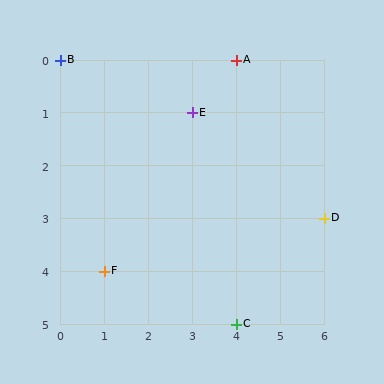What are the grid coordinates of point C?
Point C is at grid coordinates (4, 5).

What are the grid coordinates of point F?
Point F is at grid coordinates (1, 4).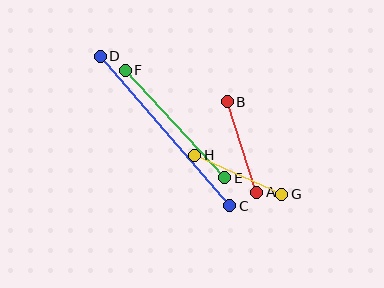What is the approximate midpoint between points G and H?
The midpoint is at approximately (238, 175) pixels.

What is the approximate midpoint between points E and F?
The midpoint is at approximately (175, 124) pixels.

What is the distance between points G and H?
The distance is approximately 95 pixels.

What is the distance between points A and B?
The distance is approximately 95 pixels.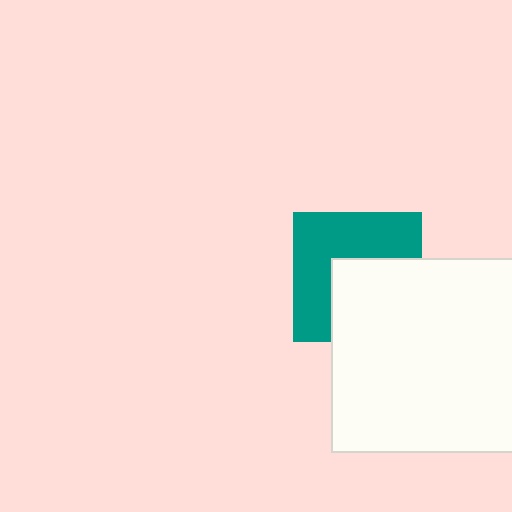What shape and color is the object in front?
The object in front is a white square.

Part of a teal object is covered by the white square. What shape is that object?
It is a square.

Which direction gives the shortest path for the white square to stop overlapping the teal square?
Moving toward the lower-right gives the shortest separation.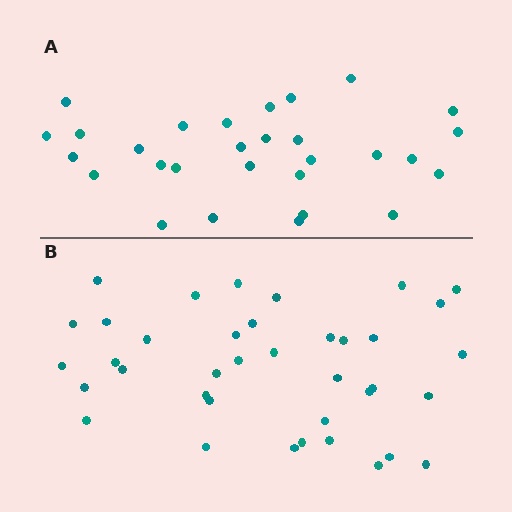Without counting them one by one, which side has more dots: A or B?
Region B (the bottom region) has more dots.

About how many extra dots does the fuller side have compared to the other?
Region B has roughly 8 or so more dots than region A.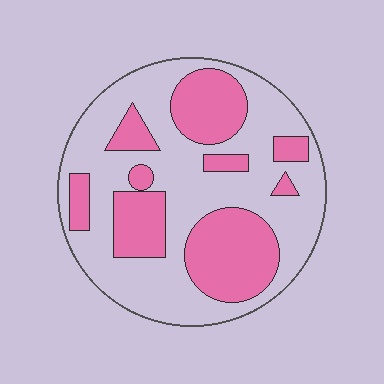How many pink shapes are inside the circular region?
9.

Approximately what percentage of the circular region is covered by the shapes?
Approximately 35%.